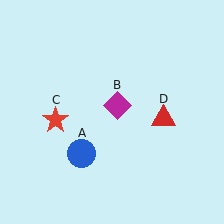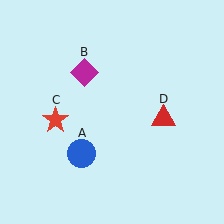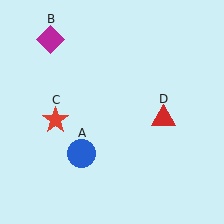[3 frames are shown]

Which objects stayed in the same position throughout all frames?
Blue circle (object A) and red star (object C) and red triangle (object D) remained stationary.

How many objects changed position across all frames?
1 object changed position: magenta diamond (object B).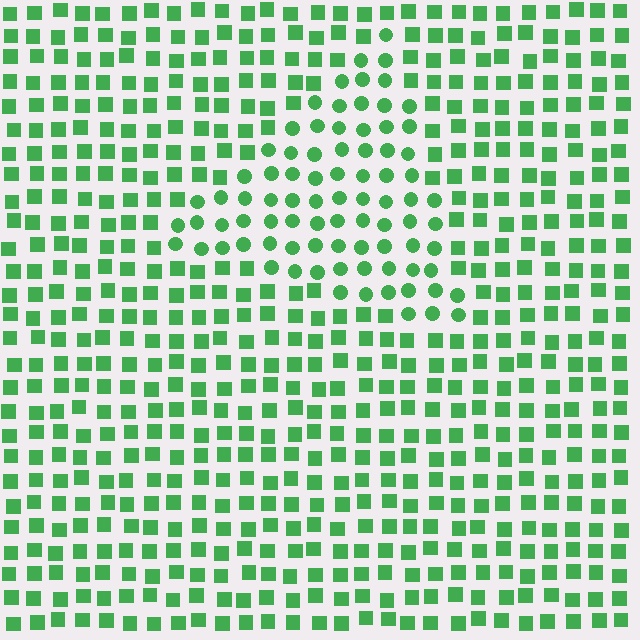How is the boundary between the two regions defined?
The boundary is defined by a change in element shape: circles inside vs. squares outside. All elements share the same color and spacing.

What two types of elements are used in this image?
The image uses circles inside the triangle region and squares outside it.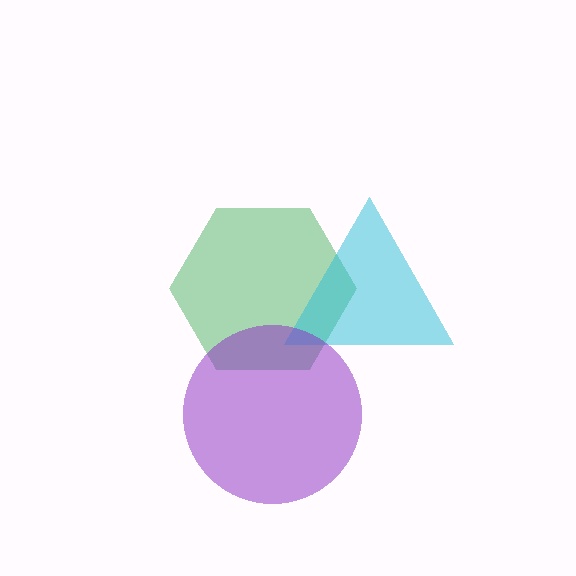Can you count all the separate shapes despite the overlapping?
Yes, there are 3 separate shapes.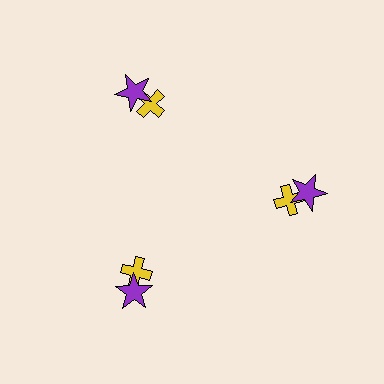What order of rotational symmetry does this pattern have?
This pattern has 3-fold rotational symmetry.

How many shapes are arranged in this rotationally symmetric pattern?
There are 6 shapes, arranged in 3 groups of 2.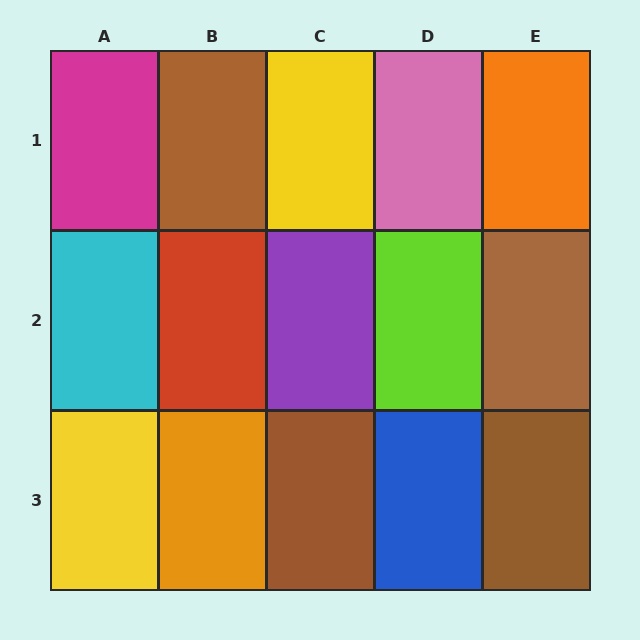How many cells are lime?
1 cell is lime.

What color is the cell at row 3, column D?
Blue.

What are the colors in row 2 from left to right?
Cyan, red, purple, lime, brown.